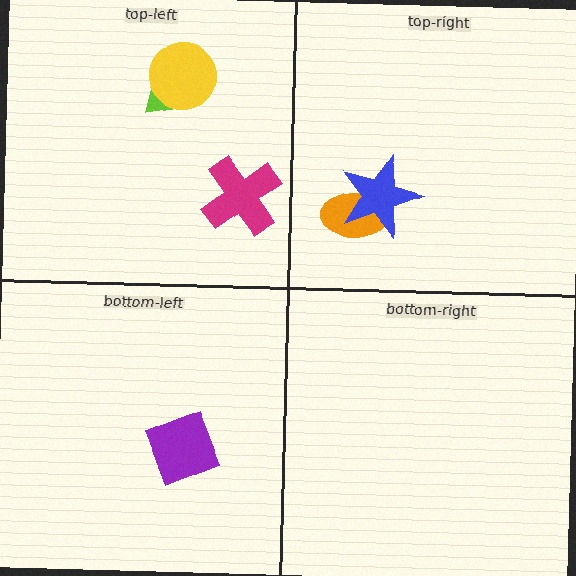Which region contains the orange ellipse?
The top-right region.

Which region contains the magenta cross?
The top-left region.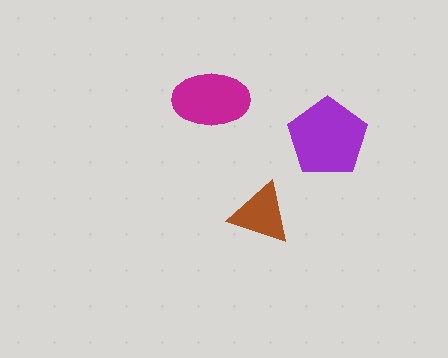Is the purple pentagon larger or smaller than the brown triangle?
Larger.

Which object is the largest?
The purple pentagon.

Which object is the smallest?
The brown triangle.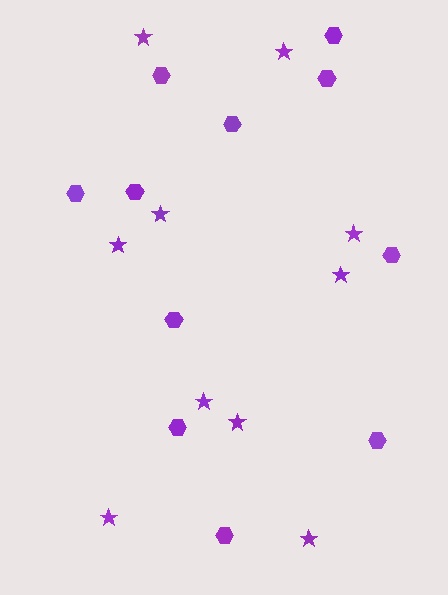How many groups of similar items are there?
There are 2 groups: one group of hexagons (11) and one group of stars (10).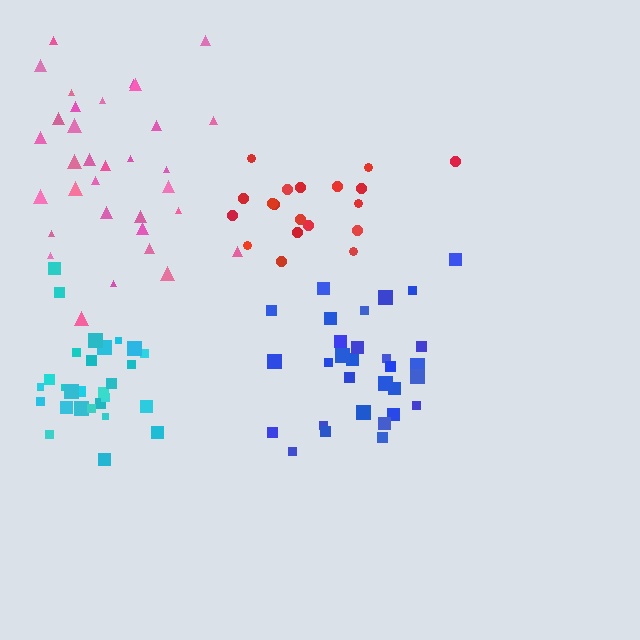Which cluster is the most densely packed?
Cyan.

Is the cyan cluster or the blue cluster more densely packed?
Cyan.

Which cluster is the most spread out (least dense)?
Pink.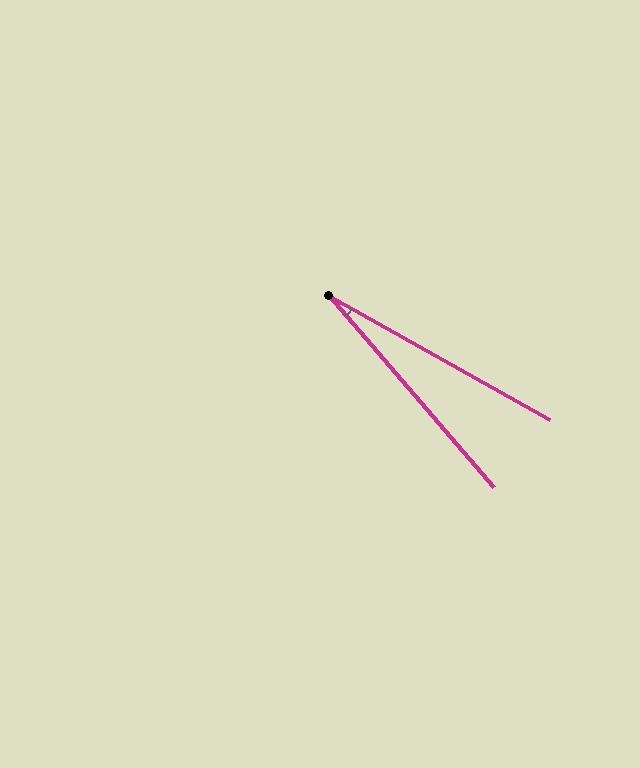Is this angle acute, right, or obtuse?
It is acute.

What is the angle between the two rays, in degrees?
Approximately 20 degrees.